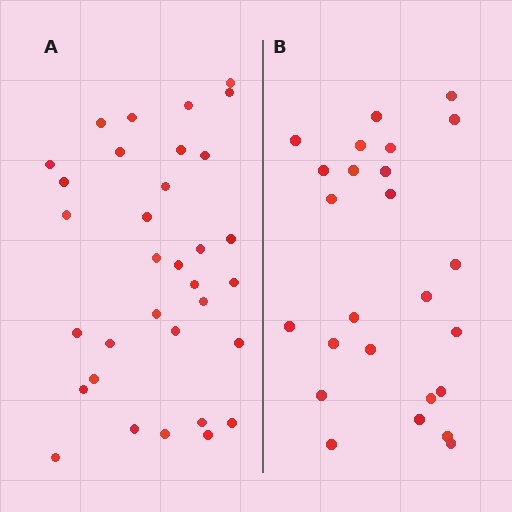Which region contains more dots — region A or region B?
Region A (the left region) has more dots.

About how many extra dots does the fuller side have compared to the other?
Region A has roughly 8 or so more dots than region B.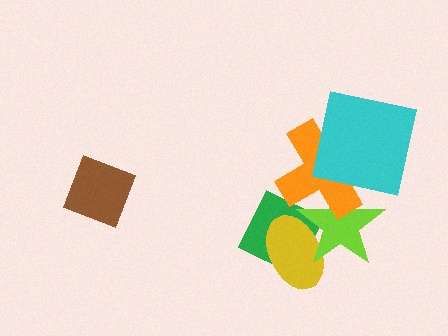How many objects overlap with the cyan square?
1 object overlaps with the cyan square.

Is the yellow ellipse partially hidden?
Yes, it is partially covered by another shape.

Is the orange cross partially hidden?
Yes, it is partially covered by another shape.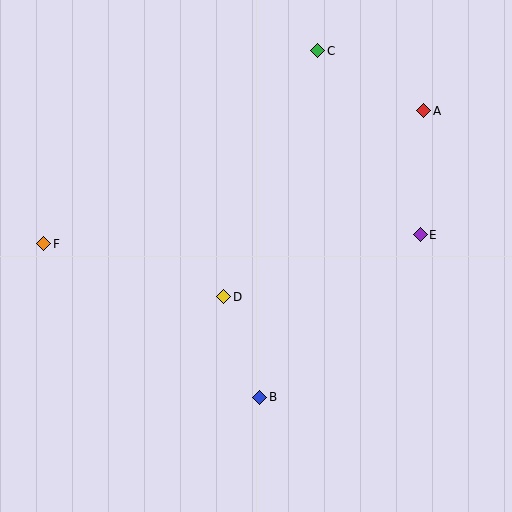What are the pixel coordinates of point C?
Point C is at (318, 51).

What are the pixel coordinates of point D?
Point D is at (224, 297).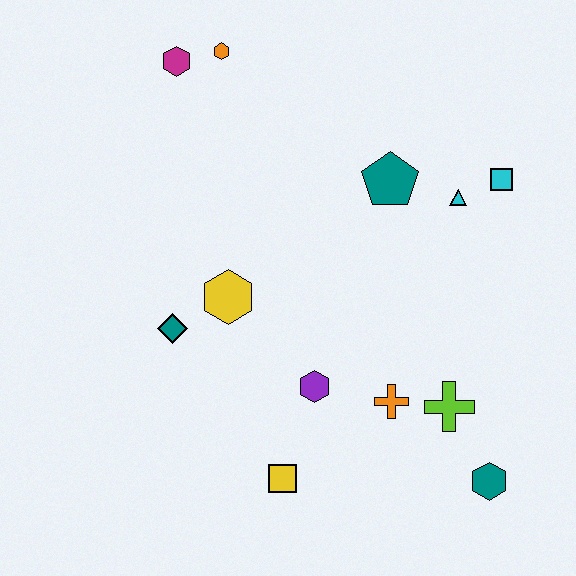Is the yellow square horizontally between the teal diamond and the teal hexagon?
Yes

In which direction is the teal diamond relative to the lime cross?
The teal diamond is to the left of the lime cross.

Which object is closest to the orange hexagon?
The magenta hexagon is closest to the orange hexagon.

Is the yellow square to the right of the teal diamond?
Yes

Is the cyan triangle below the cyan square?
Yes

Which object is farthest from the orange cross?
The magenta hexagon is farthest from the orange cross.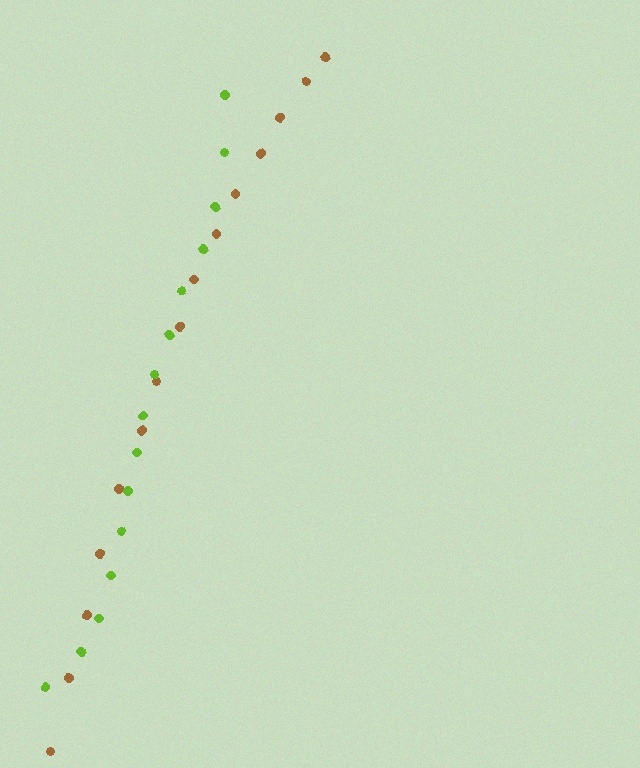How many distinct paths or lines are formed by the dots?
There are 2 distinct paths.